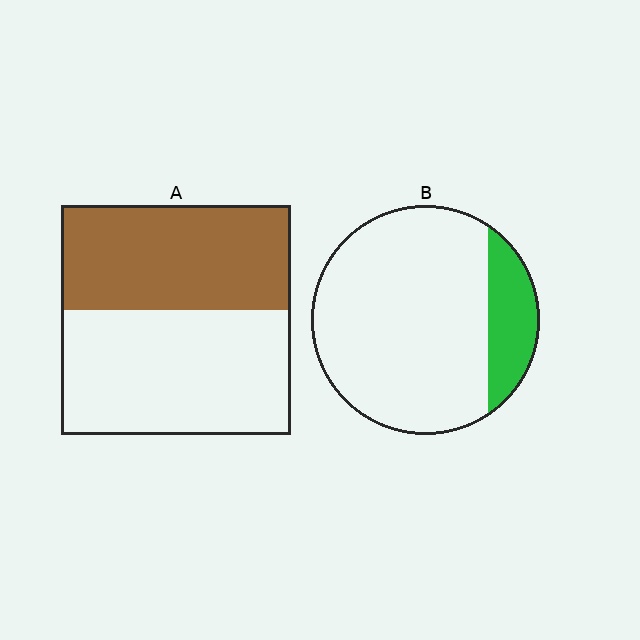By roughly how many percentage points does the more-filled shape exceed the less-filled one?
By roughly 30 percentage points (A over B).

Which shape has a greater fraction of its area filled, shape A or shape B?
Shape A.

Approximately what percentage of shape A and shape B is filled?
A is approximately 45% and B is approximately 15%.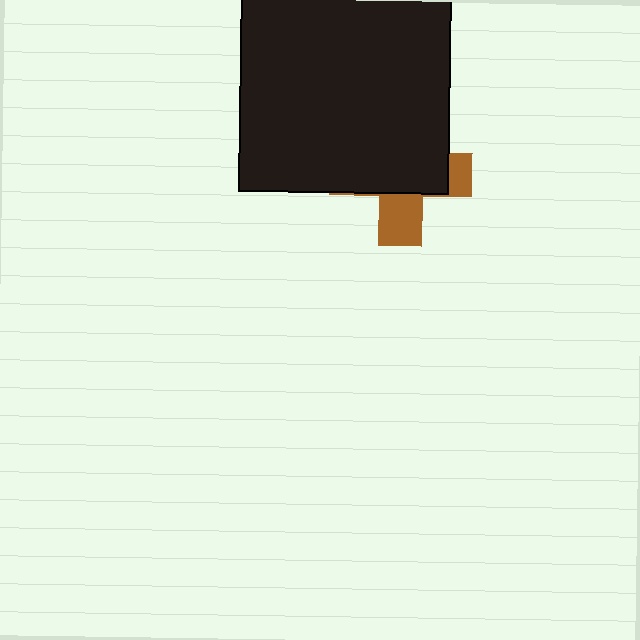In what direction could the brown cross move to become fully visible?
The brown cross could move down. That would shift it out from behind the black square entirely.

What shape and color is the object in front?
The object in front is a black square.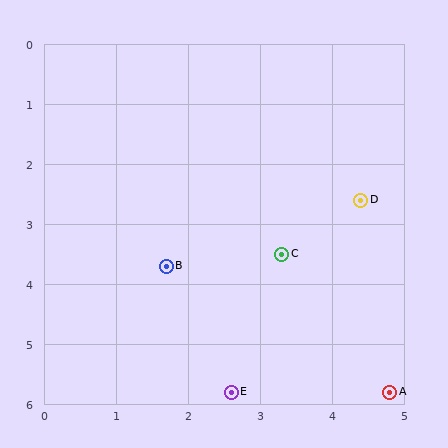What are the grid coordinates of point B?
Point B is at approximately (1.7, 3.7).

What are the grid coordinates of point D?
Point D is at approximately (4.4, 2.6).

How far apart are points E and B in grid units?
Points E and B are about 2.3 grid units apart.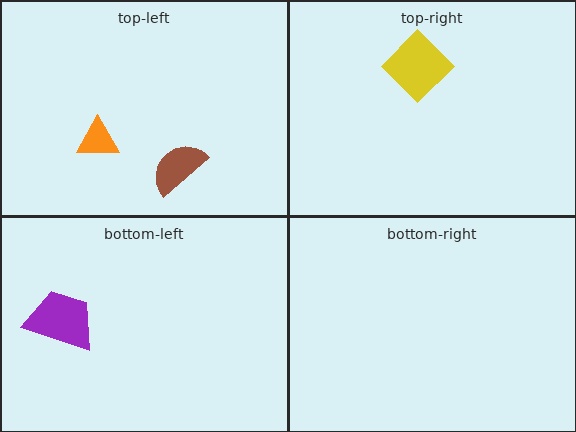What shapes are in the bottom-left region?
The purple trapezoid.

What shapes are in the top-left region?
The brown semicircle, the orange triangle.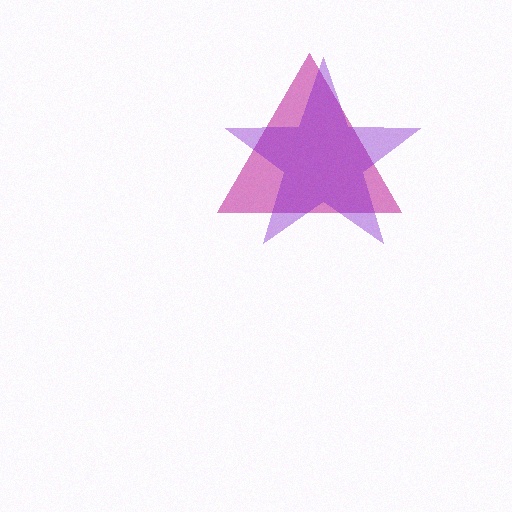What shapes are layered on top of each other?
The layered shapes are: a magenta triangle, a purple star.